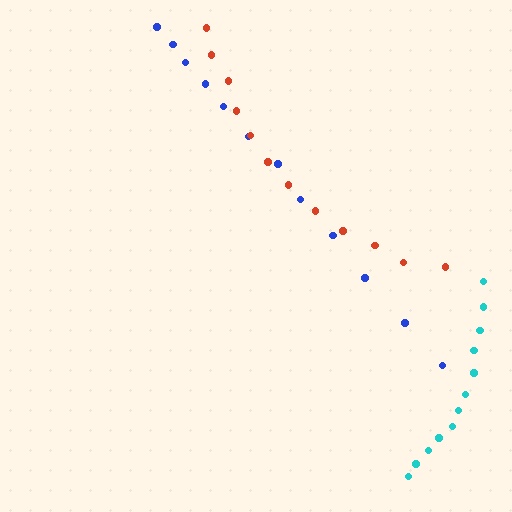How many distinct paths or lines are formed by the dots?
There are 3 distinct paths.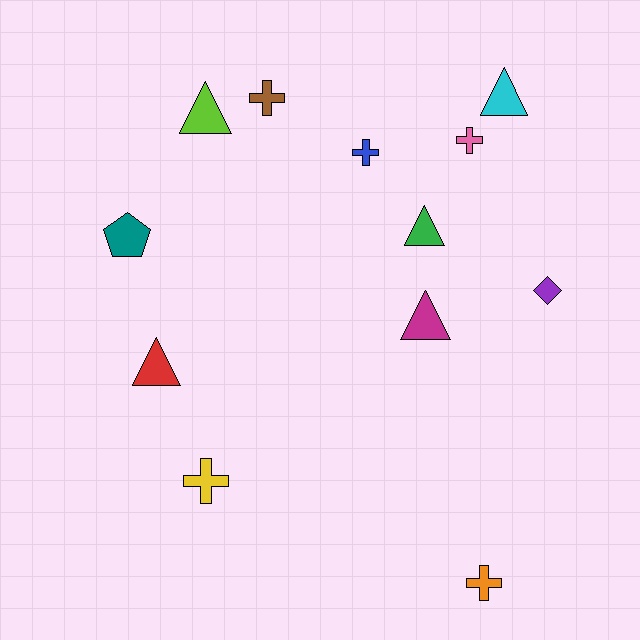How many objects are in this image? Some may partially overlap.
There are 12 objects.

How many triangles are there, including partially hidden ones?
There are 5 triangles.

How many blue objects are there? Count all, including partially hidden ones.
There is 1 blue object.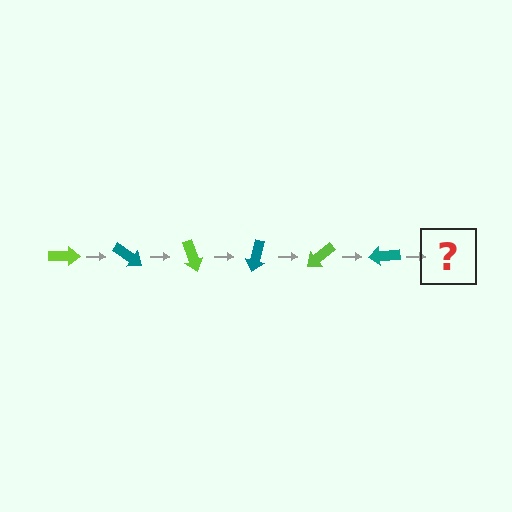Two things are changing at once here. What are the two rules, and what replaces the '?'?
The two rules are that it rotates 35 degrees each step and the color cycles through lime and teal. The '?' should be a lime arrow, rotated 210 degrees from the start.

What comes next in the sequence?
The next element should be a lime arrow, rotated 210 degrees from the start.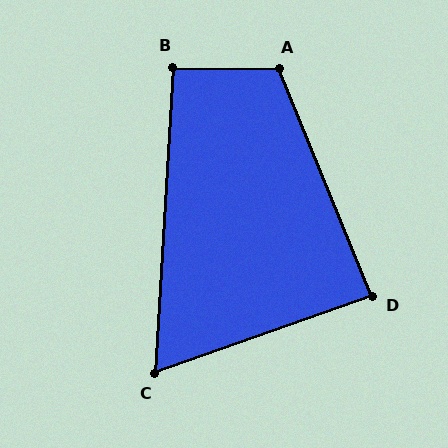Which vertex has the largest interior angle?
A, at approximately 113 degrees.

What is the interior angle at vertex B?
Approximately 93 degrees (approximately right).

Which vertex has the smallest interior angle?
C, at approximately 67 degrees.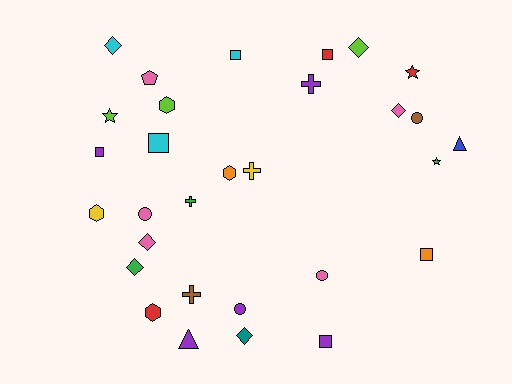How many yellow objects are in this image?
There are 2 yellow objects.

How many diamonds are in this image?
There are 6 diamonds.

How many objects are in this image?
There are 30 objects.